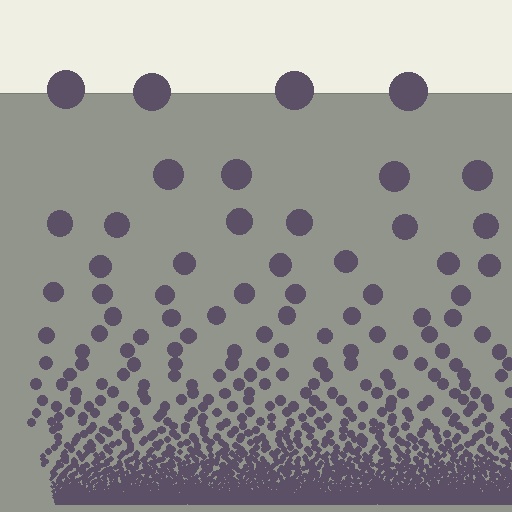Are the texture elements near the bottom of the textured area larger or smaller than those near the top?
Smaller. The gradient is inverted — elements near the bottom are smaller and denser.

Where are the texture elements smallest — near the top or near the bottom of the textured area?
Near the bottom.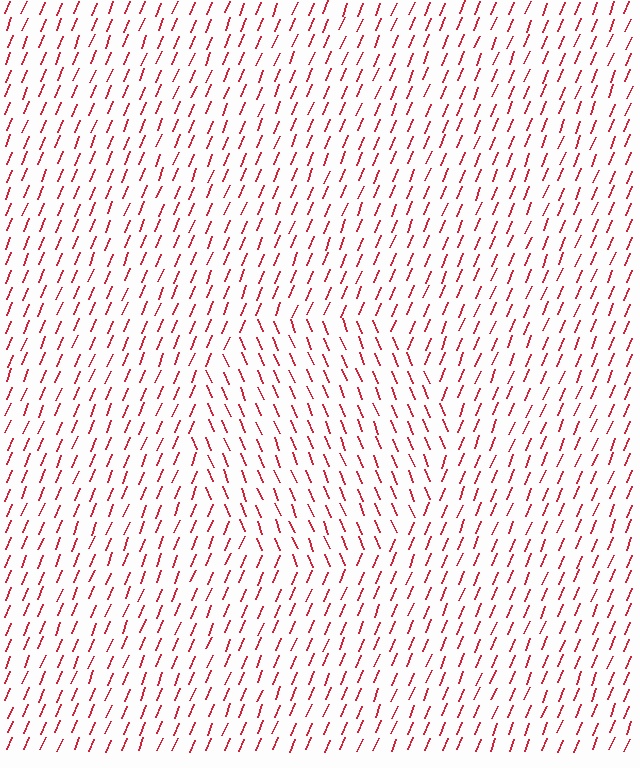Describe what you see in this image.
The image is filled with small red line segments. A circle region in the image has lines oriented differently from the surrounding lines, creating a visible texture boundary.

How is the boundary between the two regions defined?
The boundary is defined purely by a change in line orientation (approximately 45 degrees difference). All lines are the same color and thickness.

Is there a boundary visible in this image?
Yes, there is a texture boundary formed by a change in line orientation.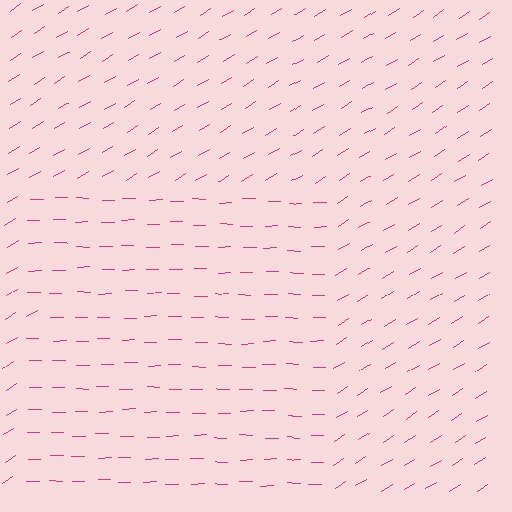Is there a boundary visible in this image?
Yes, there is a texture boundary formed by a change in line orientation.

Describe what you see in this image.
The image is filled with small magenta line segments. A rectangle region in the image has lines oriented differently from the surrounding lines, creating a visible texture boundary.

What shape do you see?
I see a rectangle.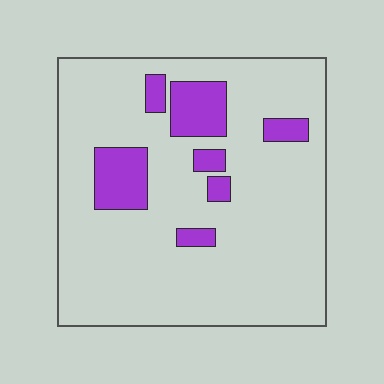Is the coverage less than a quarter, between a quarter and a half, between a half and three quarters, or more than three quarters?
Less than a quarter.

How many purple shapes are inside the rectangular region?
7.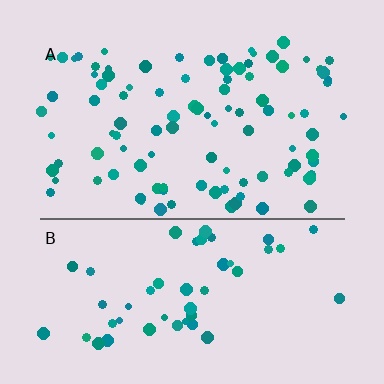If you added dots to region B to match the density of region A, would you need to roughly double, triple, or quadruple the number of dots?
Approximately double.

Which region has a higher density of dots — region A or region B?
A (the top).